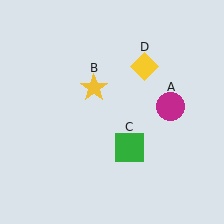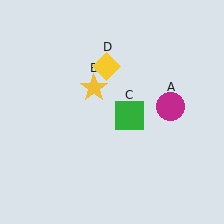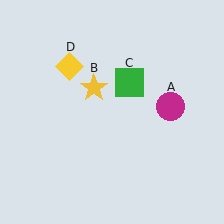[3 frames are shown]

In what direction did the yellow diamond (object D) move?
The yellow diamond (object D) moved left.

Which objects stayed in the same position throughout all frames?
Magenta circle (object A) and yellow star (object B) remained stationary.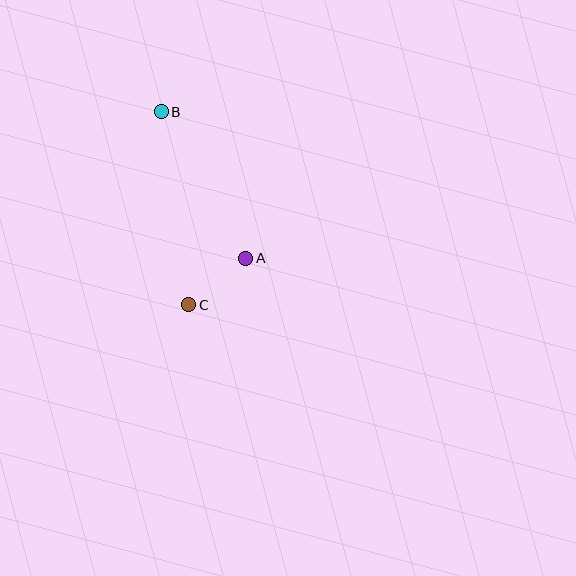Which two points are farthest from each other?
Points B and C are farthest from each other.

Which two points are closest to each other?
Points A and C are closest to each other.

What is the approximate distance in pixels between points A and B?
The distance between A and B is approximately 169 pixels.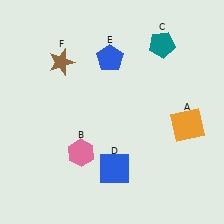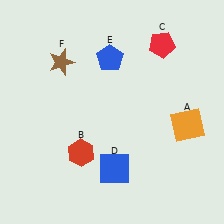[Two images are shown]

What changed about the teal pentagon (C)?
In Image 1, C is teal. In Image 2, it changed to red.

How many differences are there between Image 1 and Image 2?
There are 2 differences between the two images.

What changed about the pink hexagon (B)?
In Image 1, B is pink. In Image 2, it changed to red.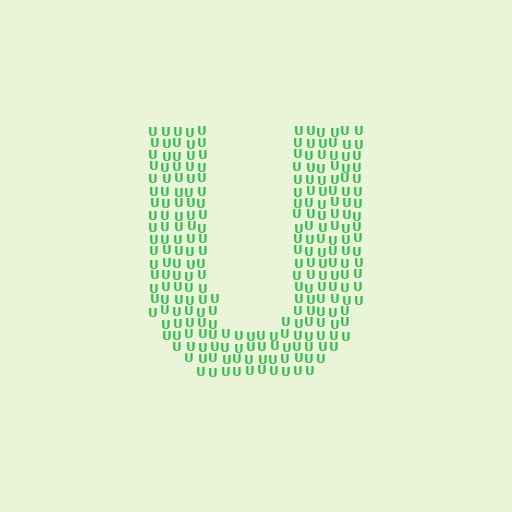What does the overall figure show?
The overall figure shows the letter U.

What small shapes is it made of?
It is made of small letter U's.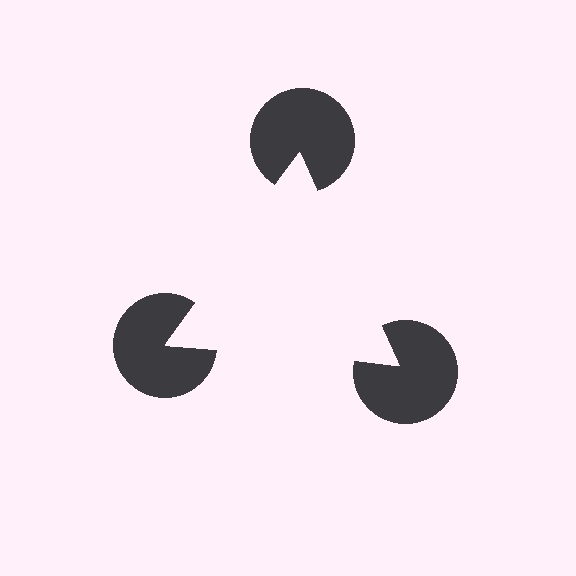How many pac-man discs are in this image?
There are 3 — one at each vertex of the illusory triangle.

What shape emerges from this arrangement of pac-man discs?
An illusory triangle — its edges are inferred from the aligned wedge cuts in the pac-man discs, not physically drawn.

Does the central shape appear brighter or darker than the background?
It typically appears slightly brighter than the background, even though no actual brightness change is drawn.